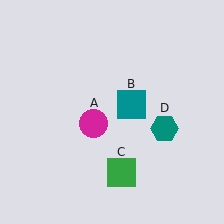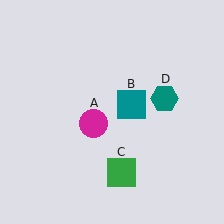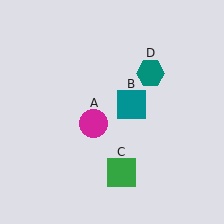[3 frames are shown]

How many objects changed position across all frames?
1 object changed position: teal hexagon (object D).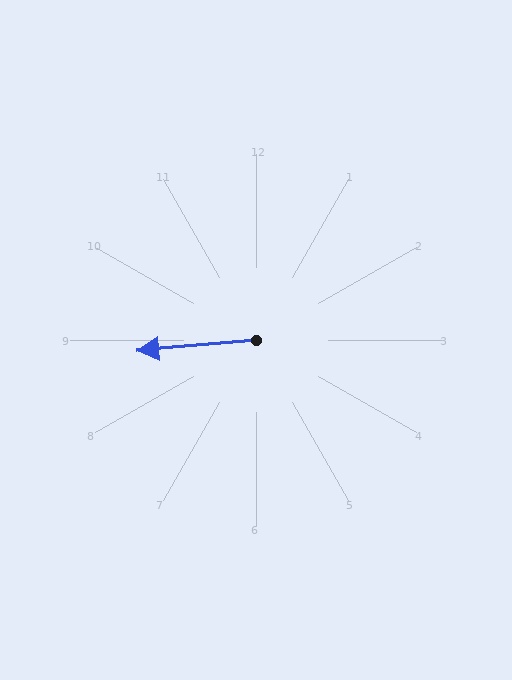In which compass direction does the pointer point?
West.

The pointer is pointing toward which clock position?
Roughly 9 o'clock.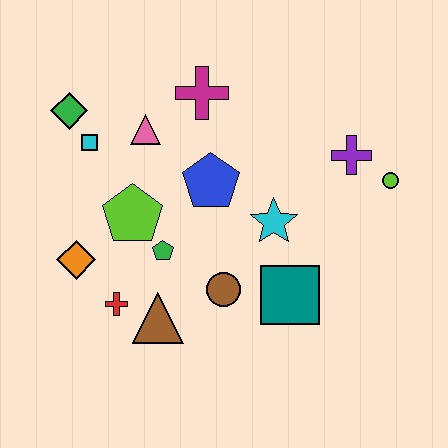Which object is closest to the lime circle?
The purple cross is closest to the lime circle.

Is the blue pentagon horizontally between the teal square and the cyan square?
Yes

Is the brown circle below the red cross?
No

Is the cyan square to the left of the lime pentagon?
Yes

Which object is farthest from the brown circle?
The green diamond is farthest from the brown circle.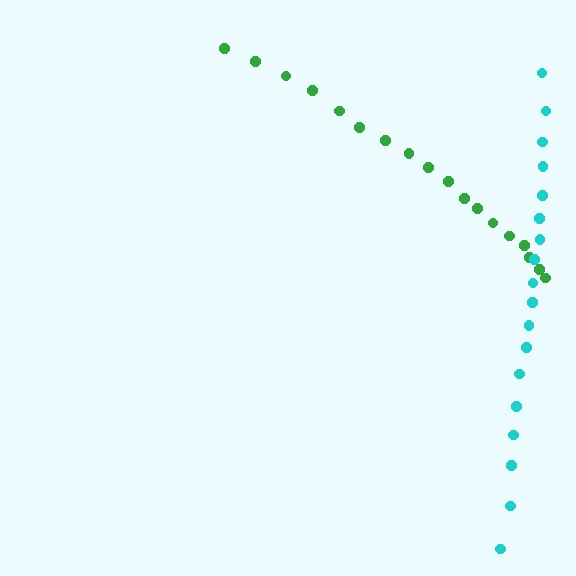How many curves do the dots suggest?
There are 2 distinct paths.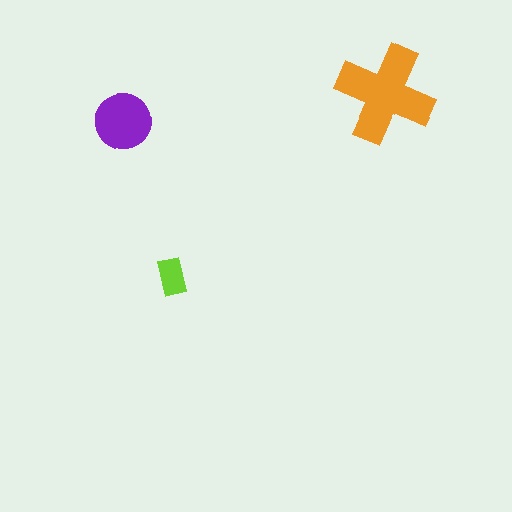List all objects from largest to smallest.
The orange cross, the purple circle, the lime rectangle.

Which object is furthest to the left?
The purple circle is leftmost.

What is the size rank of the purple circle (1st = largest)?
2nd.